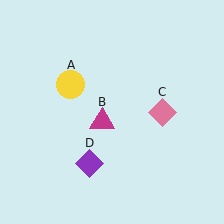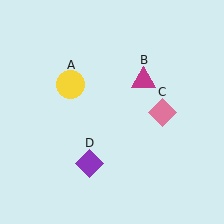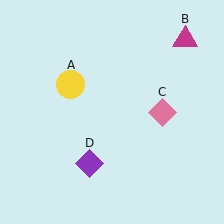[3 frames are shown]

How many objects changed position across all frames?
1 object changed position: magenta triangle (object B).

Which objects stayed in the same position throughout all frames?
Yellow circle (object A) and pink diamond (object C) and purple diamond (object D) remained stationary.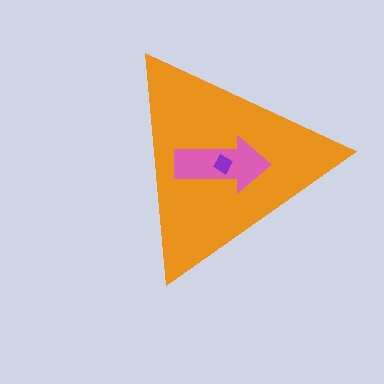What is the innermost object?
The purple diamond.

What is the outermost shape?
The orange triangle.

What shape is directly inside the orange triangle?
The pink arrow.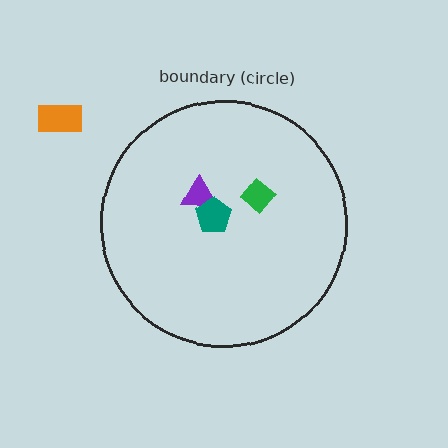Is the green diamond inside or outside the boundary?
Inside.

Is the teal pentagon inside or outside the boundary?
Inside.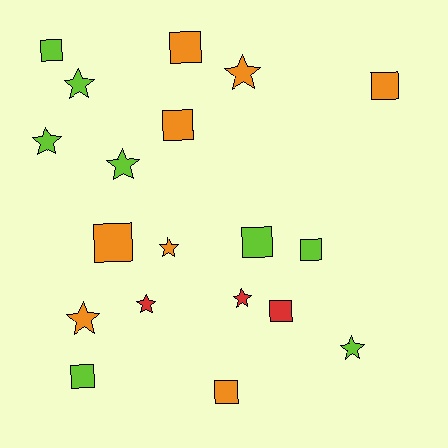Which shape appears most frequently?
Square, with 10 objects.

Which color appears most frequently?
Lime, with 8 objects.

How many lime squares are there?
There are 4 lime squares.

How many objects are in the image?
There are 19 objects.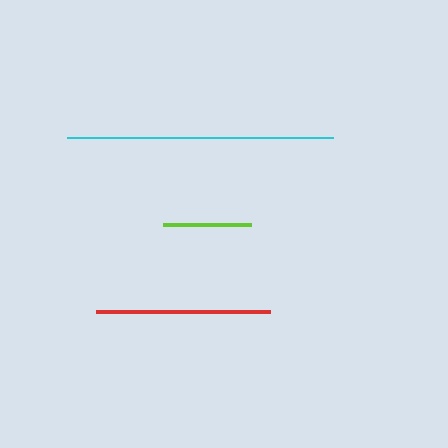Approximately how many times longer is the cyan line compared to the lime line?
The cyan line is approximately 3.0 times the length of the lime line.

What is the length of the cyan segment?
The cyan segment is approximately 265 pixels long.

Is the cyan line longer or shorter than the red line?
The cyan line is longer than the red line.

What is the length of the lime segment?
The lime segment is approximately 88 pixels long.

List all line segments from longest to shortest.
From longest to shortest: cyan, red, lime.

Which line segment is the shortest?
The lime line is the shortest at approximately 88 pixels.